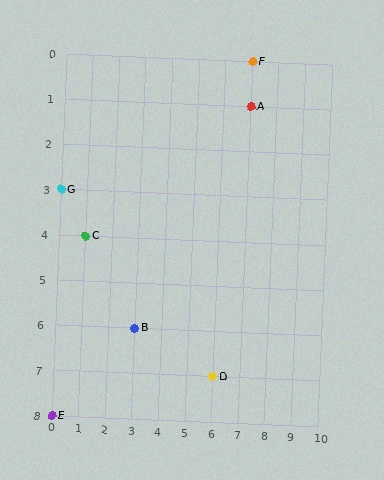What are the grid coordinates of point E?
Point E is at grid coordinates (0, 8).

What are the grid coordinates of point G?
Point G is at grid coordinates (0, 3).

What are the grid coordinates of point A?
Point A is at grid coordinates (7, 1).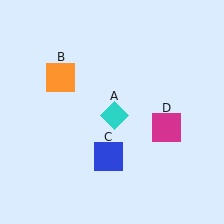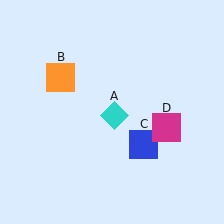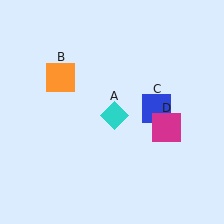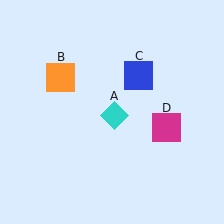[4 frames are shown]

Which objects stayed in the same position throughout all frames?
Cyan diamond (object A) and orange square (object B) and magenta square (object D) remained stationary.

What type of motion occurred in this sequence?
The blue square (object C) rotated counterclockwise around the center of the scene.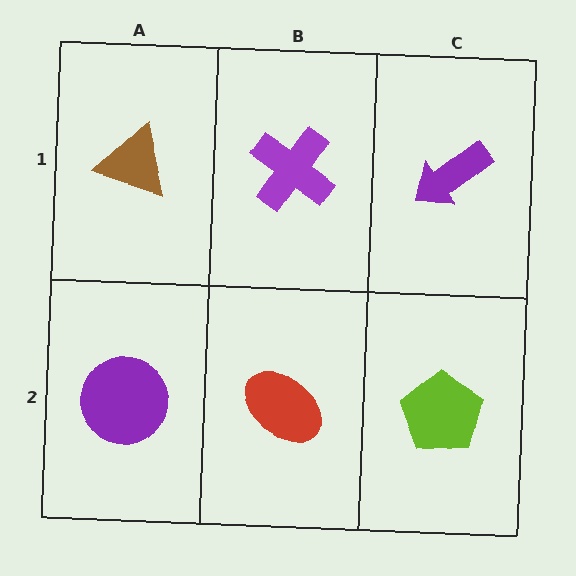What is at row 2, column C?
A lime pentagon.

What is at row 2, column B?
A red ellipse.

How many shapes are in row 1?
3 shapes.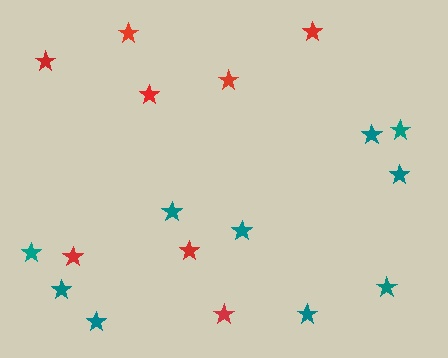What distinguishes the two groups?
There are 2 groups: one group of red stars (8) and one group of teal stars (10).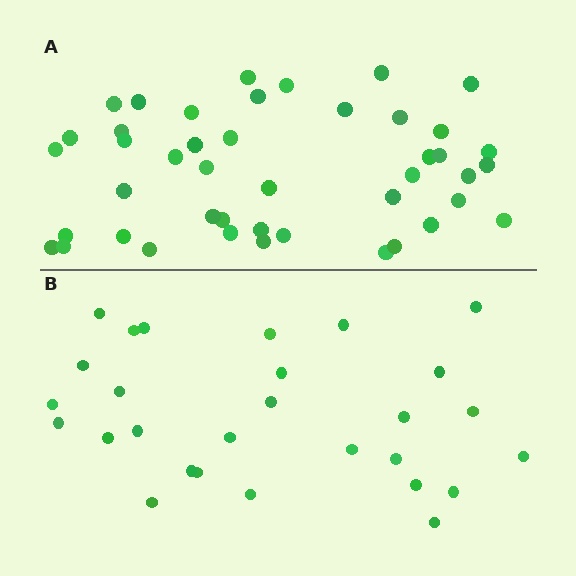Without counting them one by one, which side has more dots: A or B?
Region A (the top region) has more dots.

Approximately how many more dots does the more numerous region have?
Region A has approximately 15 more dots than region B.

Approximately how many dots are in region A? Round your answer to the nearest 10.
About 40 dots. (The exact count is 44, which rounds to 40.)